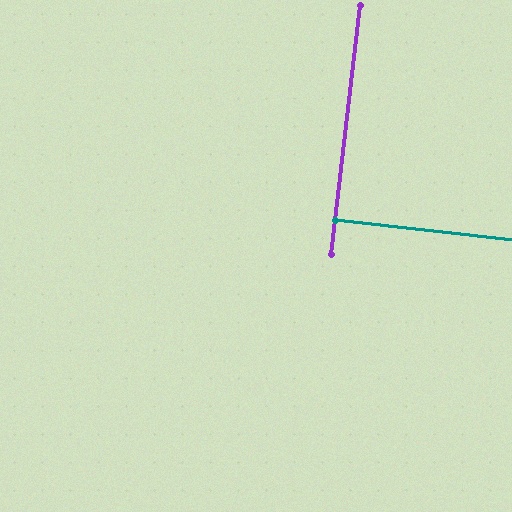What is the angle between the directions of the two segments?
Approximately 90 degrees.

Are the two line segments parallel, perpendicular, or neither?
Perpendicular — they meet at approximately 90°.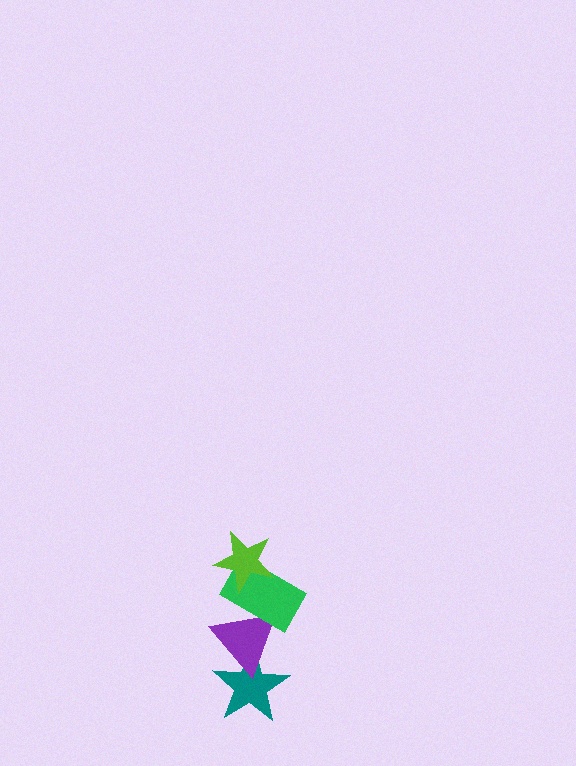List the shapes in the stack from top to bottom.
From top to bottom: the lime star, the green rectangle, the purple triangle, the teal star.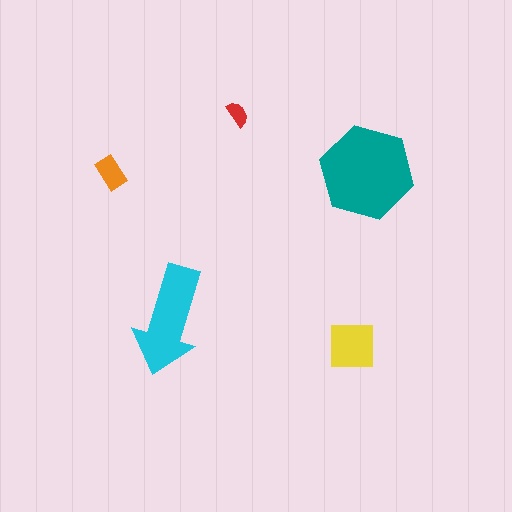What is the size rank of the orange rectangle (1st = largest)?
4th.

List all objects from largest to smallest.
The teal hexagon, the cyan arrow, the yellow square, the orange rectangle, the red semicircle.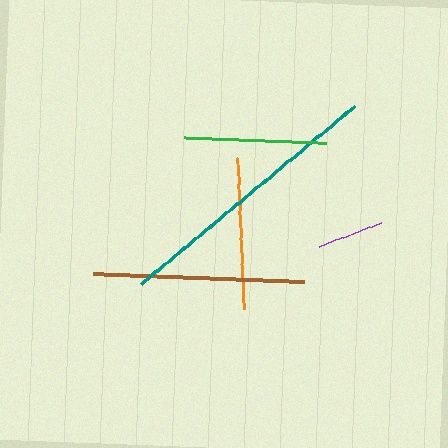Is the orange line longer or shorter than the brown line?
The brown line is longer than the orange line.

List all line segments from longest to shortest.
From longest to shortest: teal, brown, orange, green, purple.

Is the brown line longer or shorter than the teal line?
The teal line is longer than the brown line.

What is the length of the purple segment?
The purple segment is approximately 66 pixels long.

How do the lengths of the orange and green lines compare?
The orange and green lines are approximately the same length.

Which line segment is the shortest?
The purple line is the shortest at approximately 66 pixels.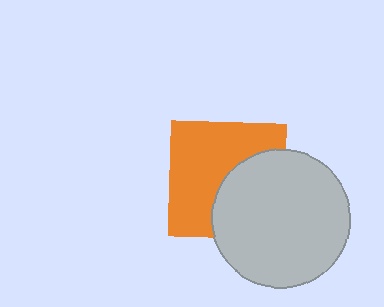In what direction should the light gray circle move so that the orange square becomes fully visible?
The light gray circle should move right. That is the shortest direction to clear the overlap and leave the orange square fully visible.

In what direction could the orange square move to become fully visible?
The orange square could move left. That would shift it out from behind the light gray circle entirely.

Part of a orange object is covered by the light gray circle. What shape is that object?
It is a square.